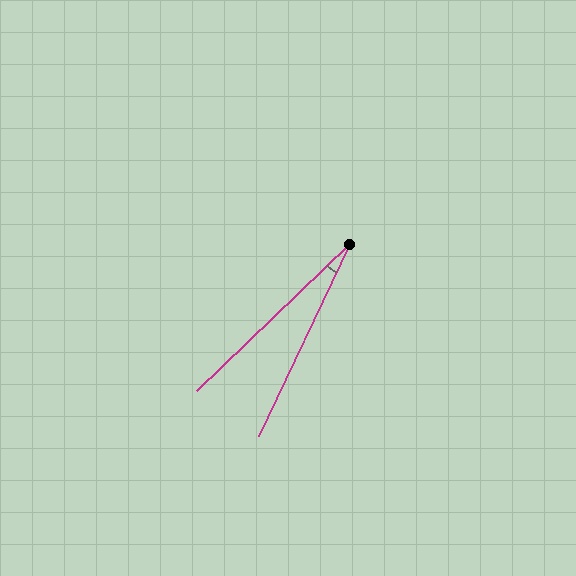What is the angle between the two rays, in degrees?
Approximately 21 degrees.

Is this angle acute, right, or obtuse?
It is acute.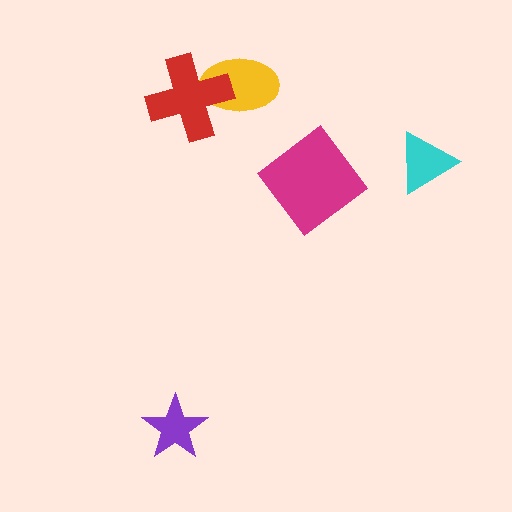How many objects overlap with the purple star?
0 objects overlap with the purple star.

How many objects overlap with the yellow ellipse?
1 object overlaps with the yellow ellipse.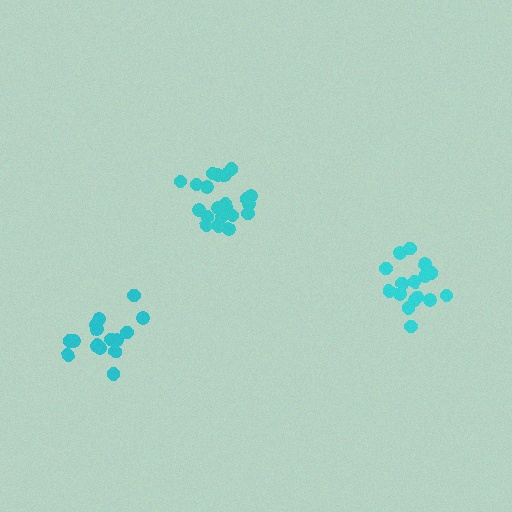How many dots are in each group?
Group 1: 21 dots, Group 2: 15 dots, Group 3: 16 dots (52 total).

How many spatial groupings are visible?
There are 3 spatial groupings.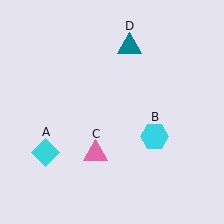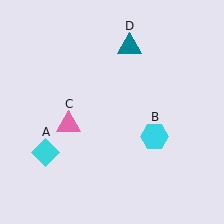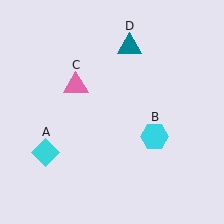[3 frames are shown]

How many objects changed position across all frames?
1 object changed position: pink triangle (object C).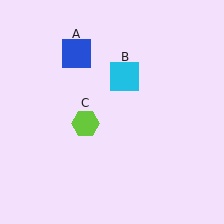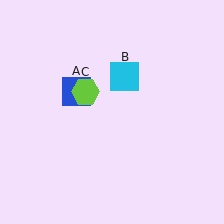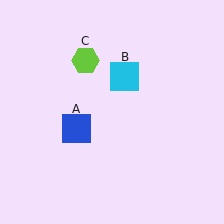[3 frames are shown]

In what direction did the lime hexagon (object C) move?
The lime hexagon (object C) moved up.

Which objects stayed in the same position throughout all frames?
Cyan square (object B) remained stationary.